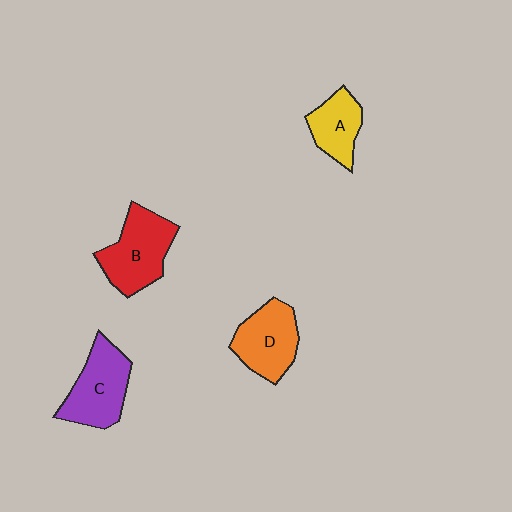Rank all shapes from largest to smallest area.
From largest to smallest: B (red), C (purple), D (orange), A (yellow).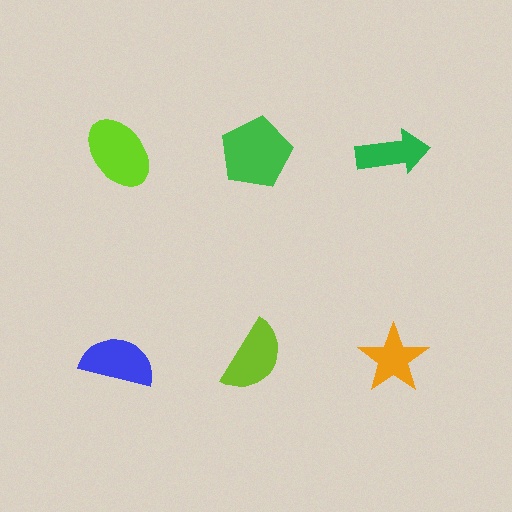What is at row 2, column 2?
A lime semicircle.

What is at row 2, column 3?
An orange star.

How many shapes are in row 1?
3 shapes.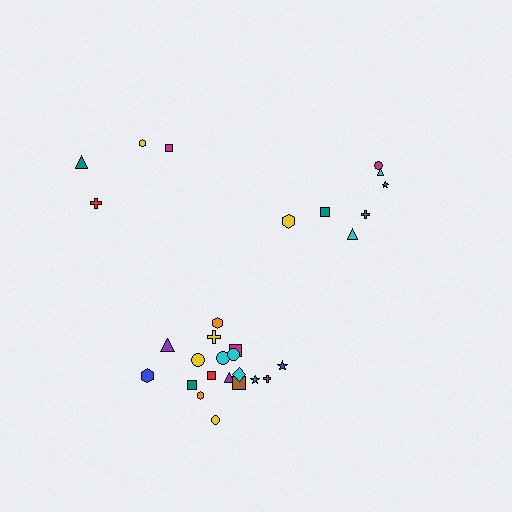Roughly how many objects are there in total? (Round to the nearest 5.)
Roughly 30 objects in total.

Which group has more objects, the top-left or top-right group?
The top-right group.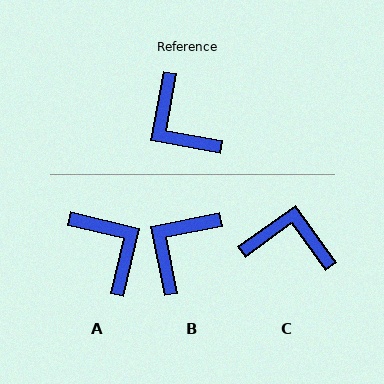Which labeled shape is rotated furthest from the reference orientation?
A, about 177 degrees away.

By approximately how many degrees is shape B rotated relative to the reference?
Approximately 69 degrees clockwise.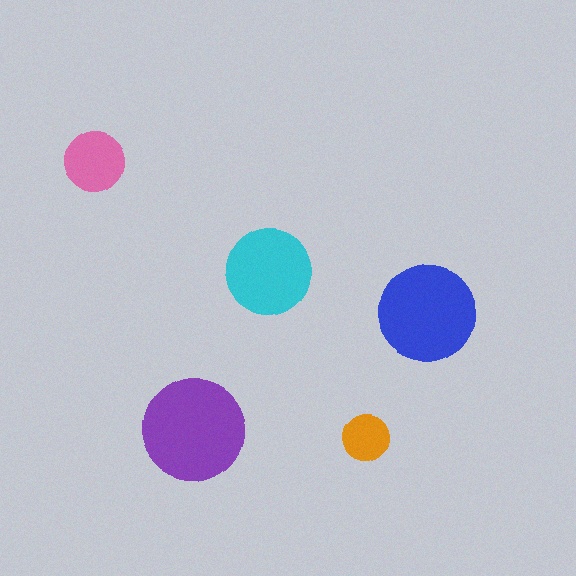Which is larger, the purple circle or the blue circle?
The purple one.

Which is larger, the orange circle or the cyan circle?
The cyan one.